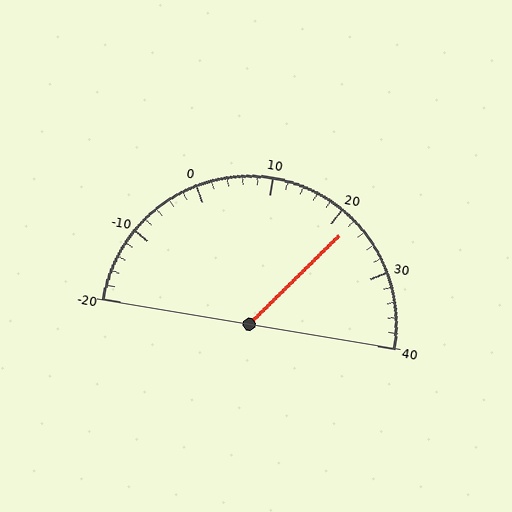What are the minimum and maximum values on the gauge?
The gauge ranges from -20 to 40.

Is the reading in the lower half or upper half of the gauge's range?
The reading is in the upper half of the range (-20 to 40).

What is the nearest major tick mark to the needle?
The nearest major tick mark is 20.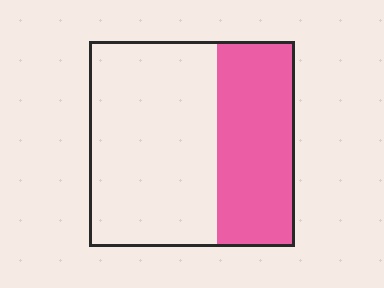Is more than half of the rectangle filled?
No.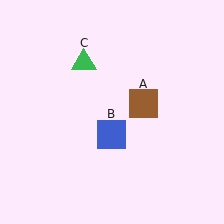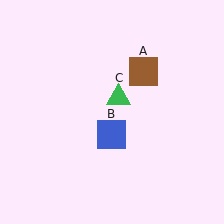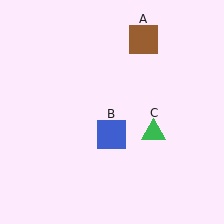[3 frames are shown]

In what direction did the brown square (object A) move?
The brown square (object A) moved up.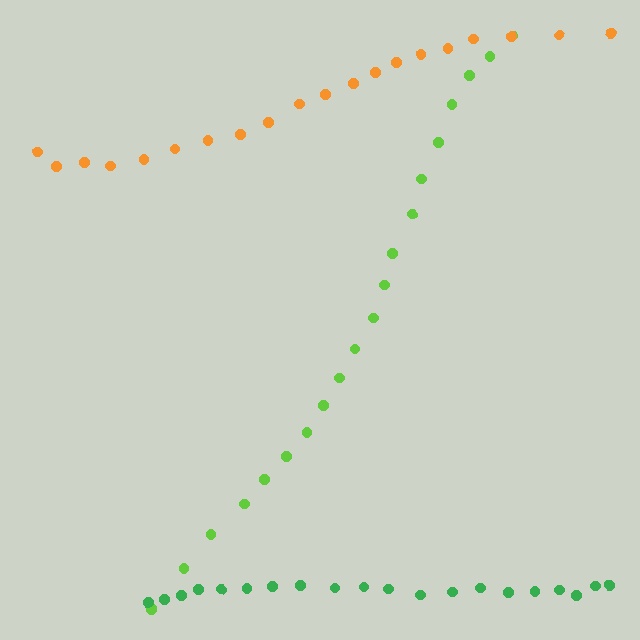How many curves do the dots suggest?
There are 3 distinct paths.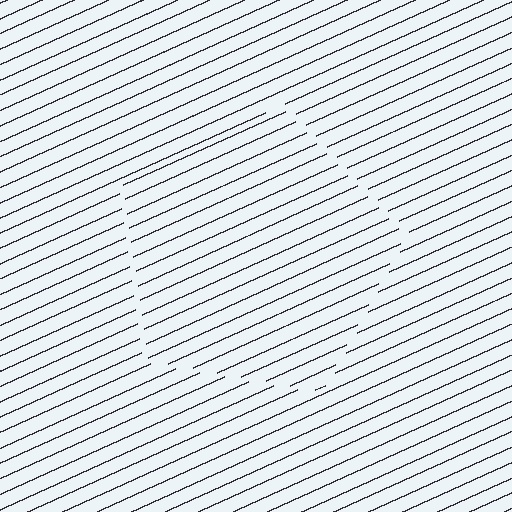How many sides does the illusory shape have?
5 sides — the line-ends trace a pentagon.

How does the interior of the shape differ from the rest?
The interior of the shape contains the same grating, shifted by half a period — the contour is defined by the phase discontinuity where line-ends from the inner and outer gratings abut.